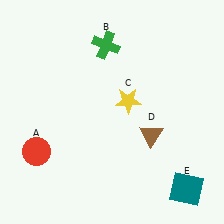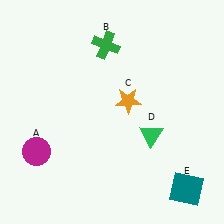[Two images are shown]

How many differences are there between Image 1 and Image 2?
There are 3 differences between the two images.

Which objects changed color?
A changed from red to magenta. C changed from yellow to orange. D changed from brown to green.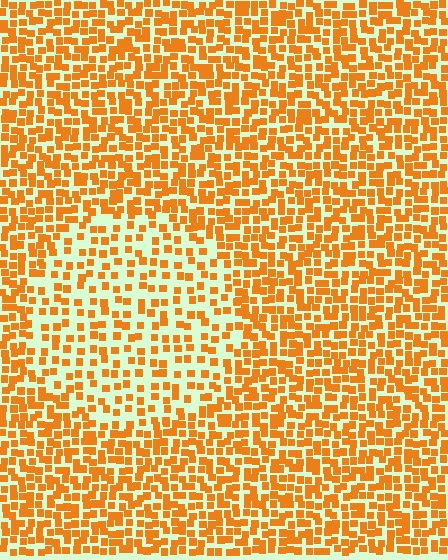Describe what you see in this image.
The image contains small orange elements arranged at two different densities. A circle-shaped region is visible where the elements are less densely packed than the surrounding area.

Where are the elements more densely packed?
The elements are more densely packed outside the circle boundary.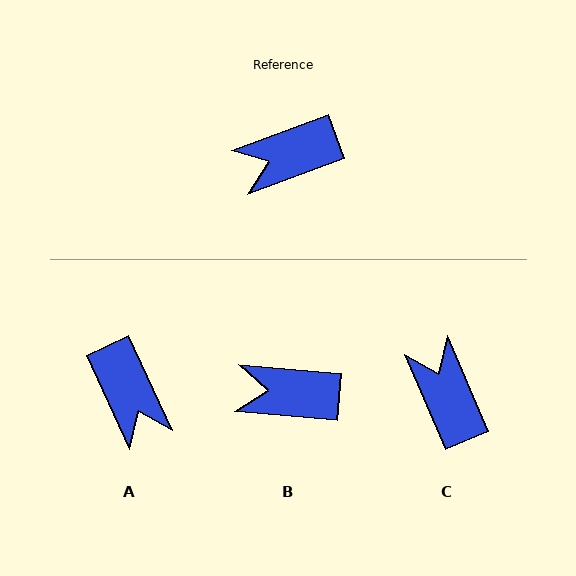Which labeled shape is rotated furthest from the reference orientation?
A, about 95 degrees away.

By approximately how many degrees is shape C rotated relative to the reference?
Approximately 87 degrees clockwise.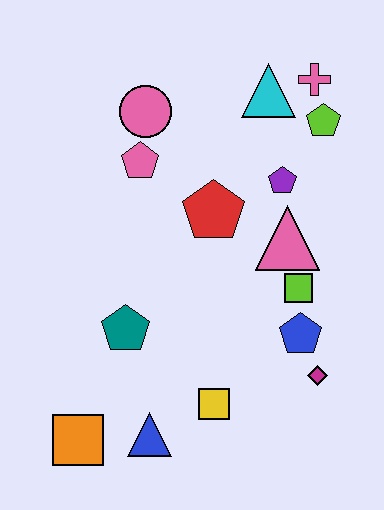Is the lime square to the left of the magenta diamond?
Yes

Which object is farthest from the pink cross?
The orange square is farthest from the pink cross.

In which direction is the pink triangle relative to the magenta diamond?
The pink triangle is above the magenta diamond.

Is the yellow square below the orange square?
No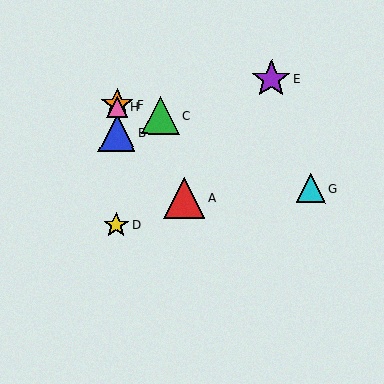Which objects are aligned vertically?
Objects B, D, F, H are aligned vertically.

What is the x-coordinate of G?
Object G is at x≈311.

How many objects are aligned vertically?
4 objects (B, D, F, H) are aligned vertically.